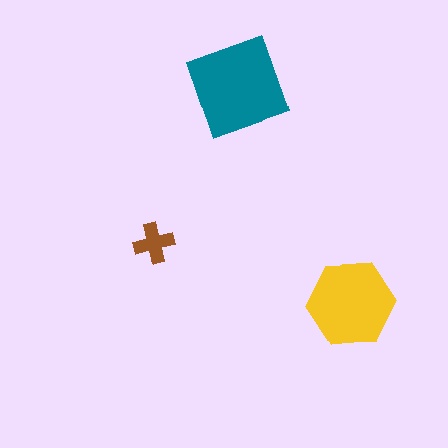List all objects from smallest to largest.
The brown cross, the yellow hexagon, the teal square.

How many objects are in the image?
There are 3 objects in the image.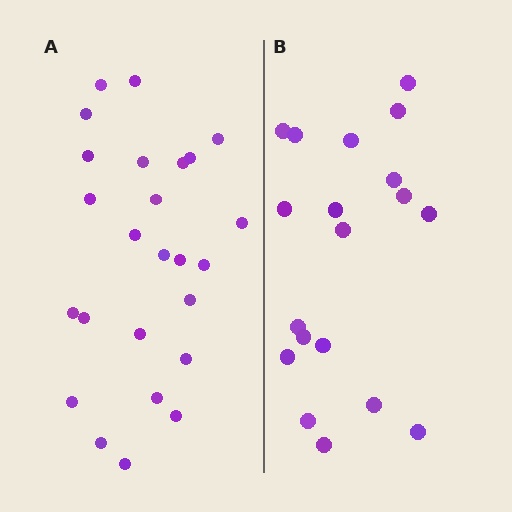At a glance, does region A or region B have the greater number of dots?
Region A (the left region) has more dots.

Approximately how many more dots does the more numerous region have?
Region A has about 6 more dots than region B.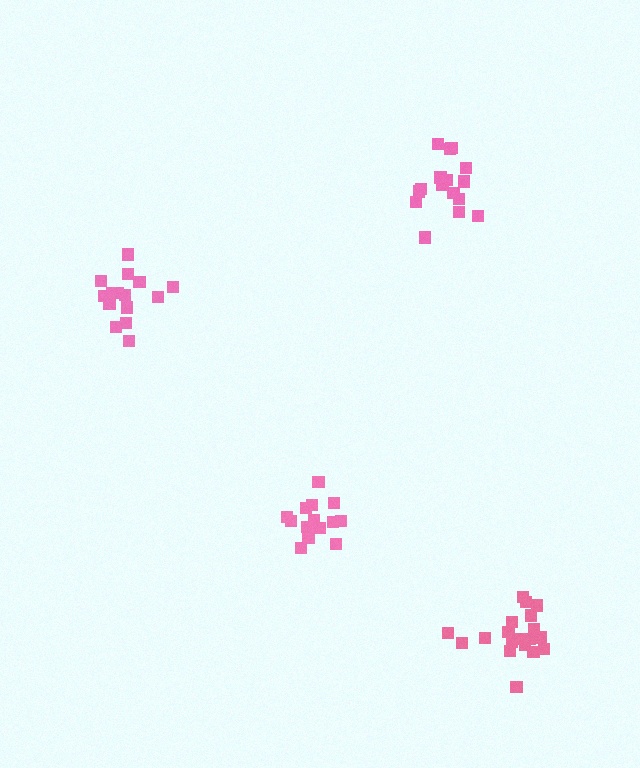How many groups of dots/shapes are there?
There are 4 groups.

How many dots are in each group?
Group 1: 20 dots, Group 2: 16 dots, Group 3: 17 dots, Group 4: 15 dots (68 total).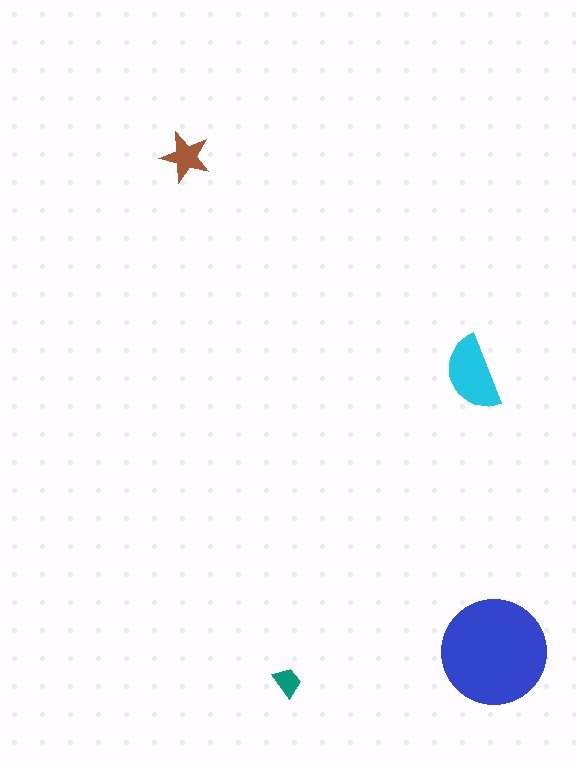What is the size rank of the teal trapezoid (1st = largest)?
4th.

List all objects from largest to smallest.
The blue circle, the cyan semicircle, the brown star, the teal trapezoid.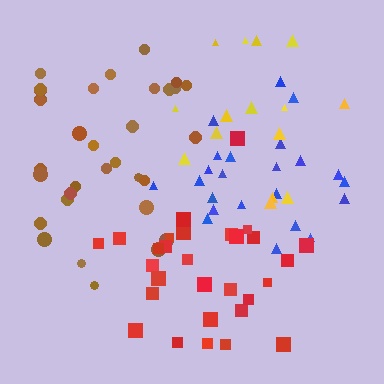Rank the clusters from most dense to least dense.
red, blue, brown, yellow.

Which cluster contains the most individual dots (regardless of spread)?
Brown (33).